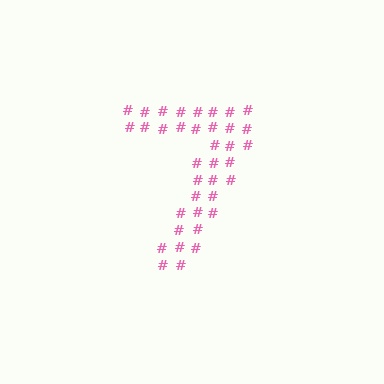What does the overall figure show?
The overall figure shows the digit 7.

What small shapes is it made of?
It is made of small hash symbols.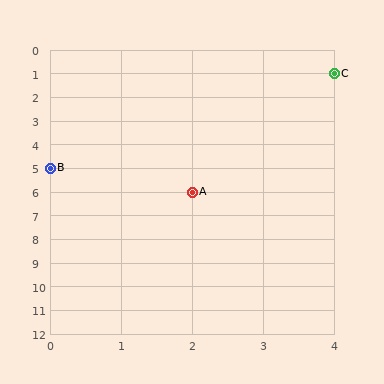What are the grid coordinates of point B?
Point B is at grid coordinates (0, 5).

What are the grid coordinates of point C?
Point C is at grid coordinates (4, 1).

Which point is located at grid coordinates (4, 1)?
Point C is at (4, 1).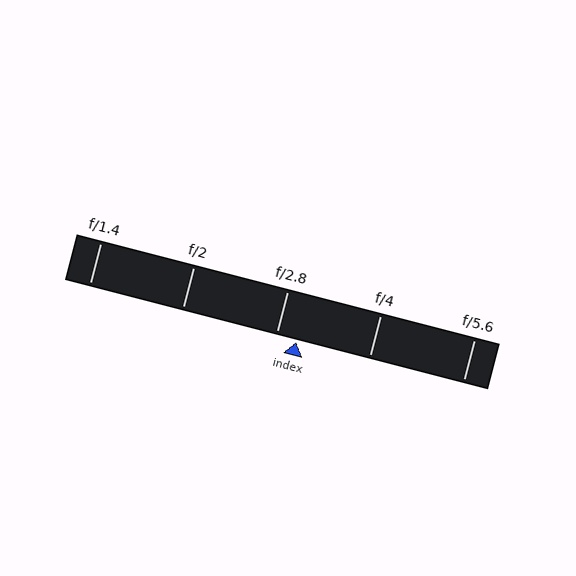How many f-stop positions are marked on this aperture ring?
There are 5 f-stop positions marked.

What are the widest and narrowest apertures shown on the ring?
The widest aperture shown is f/1.4 and the narrowest is f/5.6.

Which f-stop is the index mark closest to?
The index mark is closest to f/2.8.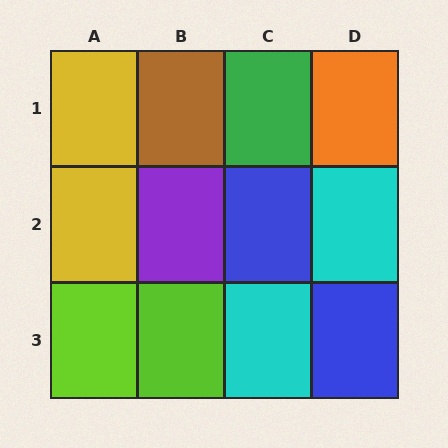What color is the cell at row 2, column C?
Blue.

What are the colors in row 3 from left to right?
Lime, lime, cyan, blue.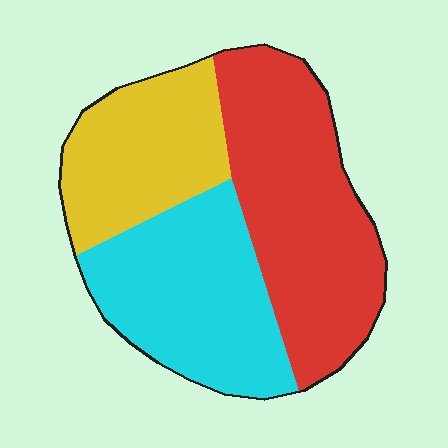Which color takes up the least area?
Yellow, at roughly 25%.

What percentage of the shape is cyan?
Cyan takes up between a sixth and a third of the shape.